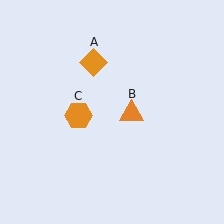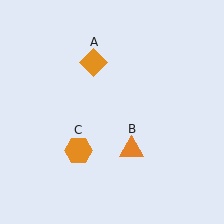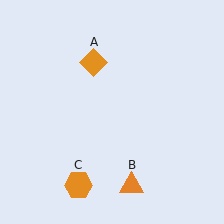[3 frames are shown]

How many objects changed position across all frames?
2 objects changed position: orange triangle (object B), orange hexagon (object C).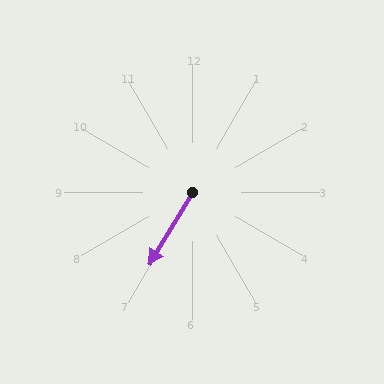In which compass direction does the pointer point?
Southwest.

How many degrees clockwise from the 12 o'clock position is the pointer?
Approximately 211 degrees.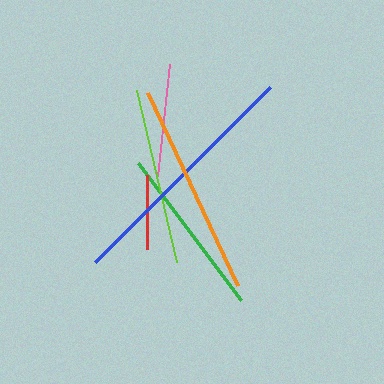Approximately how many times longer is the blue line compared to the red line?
The blue line is approximately 3.4 times the length of the red line.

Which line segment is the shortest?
The red line is the shortest at approximately 74 pixels.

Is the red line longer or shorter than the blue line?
The blue line is longer than the red line.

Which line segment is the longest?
The blue line is the longest at approximately 248 pixels.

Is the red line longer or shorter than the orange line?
The orange line is longer than the red line.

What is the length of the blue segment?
The blue segment is approximately 248 pixels long.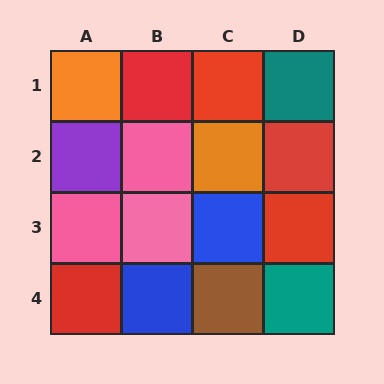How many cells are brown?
1 cell is brown.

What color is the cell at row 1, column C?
Red.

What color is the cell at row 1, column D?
Teal.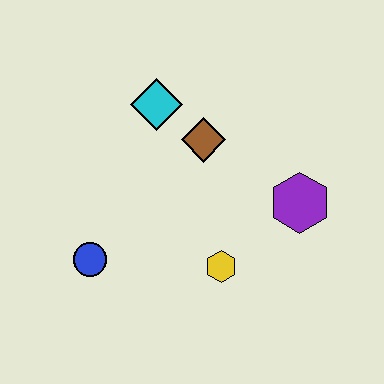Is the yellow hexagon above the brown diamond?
No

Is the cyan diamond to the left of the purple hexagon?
Yes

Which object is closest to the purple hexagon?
The yellow hexagon is closest to the purple hexagon.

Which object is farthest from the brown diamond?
The blue circle is farthest from the brown diamond.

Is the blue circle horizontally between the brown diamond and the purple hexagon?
No